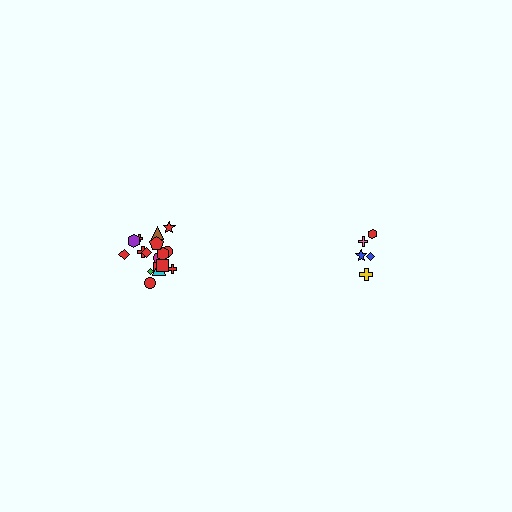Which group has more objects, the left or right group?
The left group.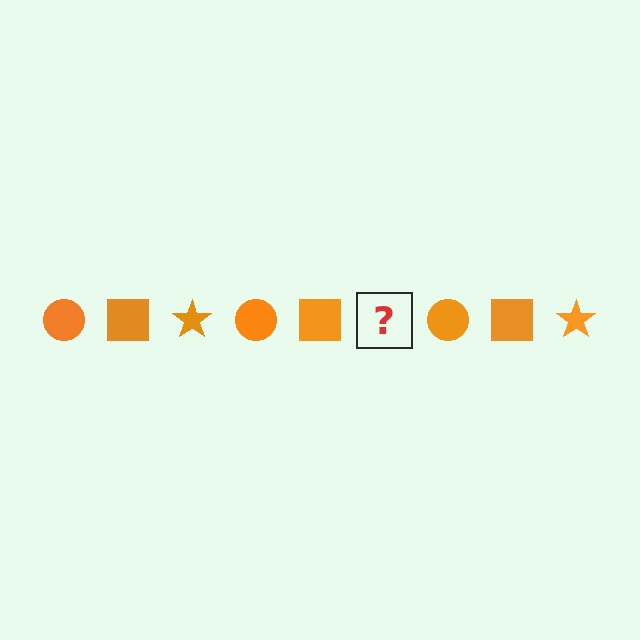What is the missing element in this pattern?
The missing element is an orange star.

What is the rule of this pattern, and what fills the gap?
The rule is that the pattern cycles through circle, square, star shapes in orange. The gap should be filled with an orange star.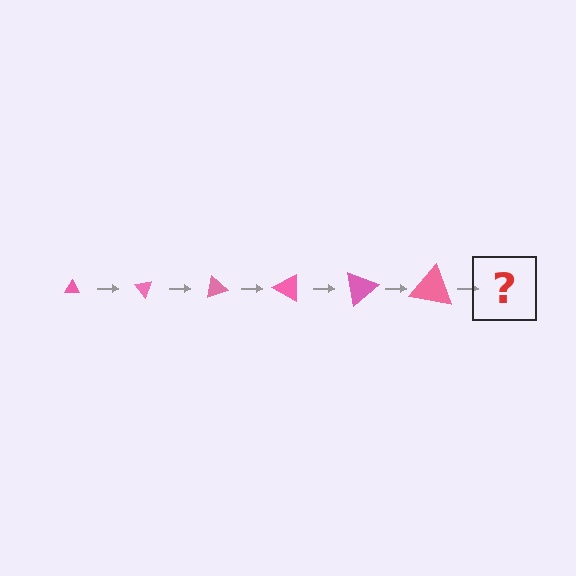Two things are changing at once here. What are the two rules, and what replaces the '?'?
The two rules are that the triangle grows larger each step and it rotates 50 degrees each step. The '?' should be a triangle, larger than the previous one and rotated 300 degrees from the start.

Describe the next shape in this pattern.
It should be a triangle, larger than the previous one and rotated 300 degrees from the start.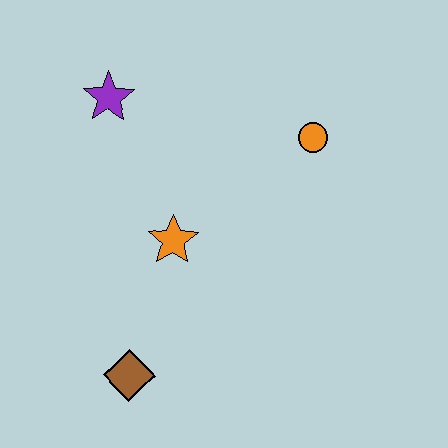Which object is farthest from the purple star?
The brown diamond is farthest from the purple star.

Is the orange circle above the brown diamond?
Yes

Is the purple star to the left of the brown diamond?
Yes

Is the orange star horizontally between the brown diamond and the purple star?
No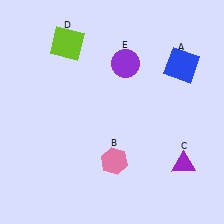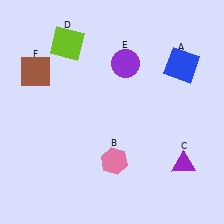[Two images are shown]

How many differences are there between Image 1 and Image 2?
There is 1 difference between the two images.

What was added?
A brown square (F) was added in Image 2.